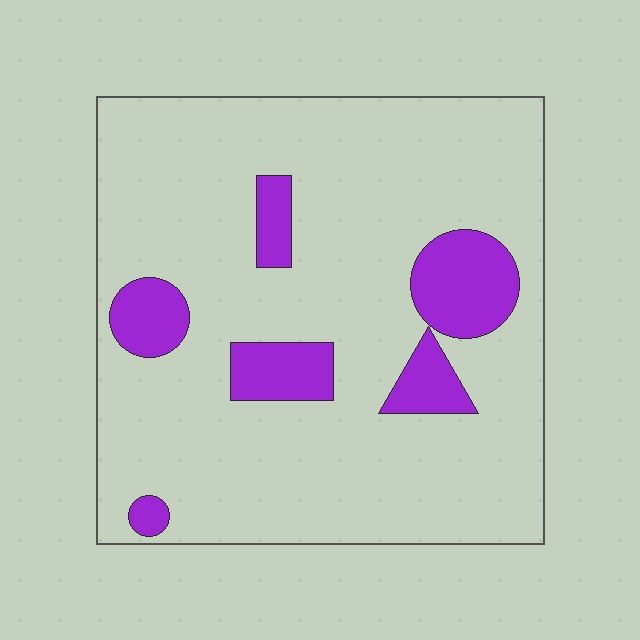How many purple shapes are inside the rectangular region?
6.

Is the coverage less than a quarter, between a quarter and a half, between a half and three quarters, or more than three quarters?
Less than a quarter.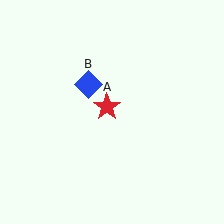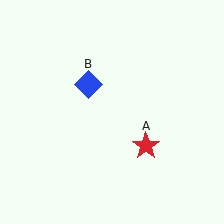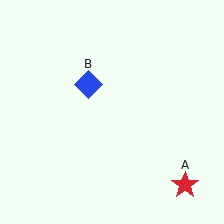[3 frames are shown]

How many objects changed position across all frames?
1 object changed position: red star (object A).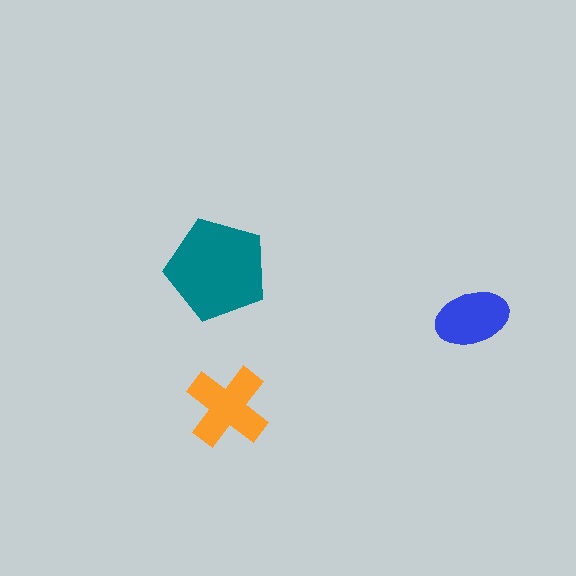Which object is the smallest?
The blue ellipse.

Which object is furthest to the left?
The teal pentagon is leftmost.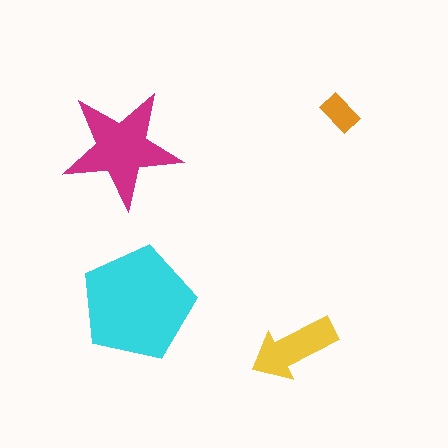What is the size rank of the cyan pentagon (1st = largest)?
1st.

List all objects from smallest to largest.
The orange rectangle, the yellow arrow, the magenta star, the cyan pentagon.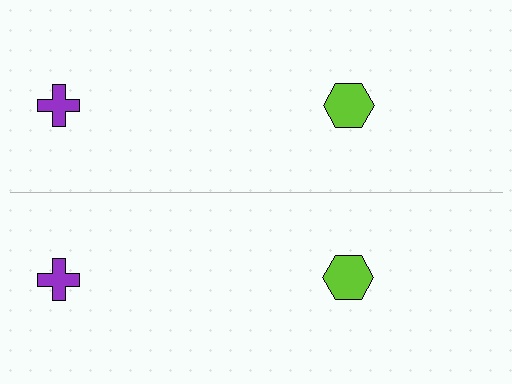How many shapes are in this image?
There are 4 shapes in this image.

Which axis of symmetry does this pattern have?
The pattern has a horizontal axis of symmetry running through the center of the image.